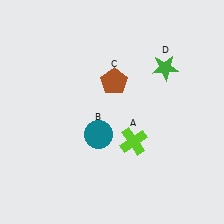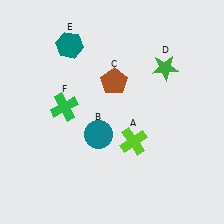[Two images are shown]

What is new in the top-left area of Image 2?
A green cross (F) was added in the top-left area of Image 2.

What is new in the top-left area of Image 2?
A teal hexagon (E) was added in the top-left area of Image 2.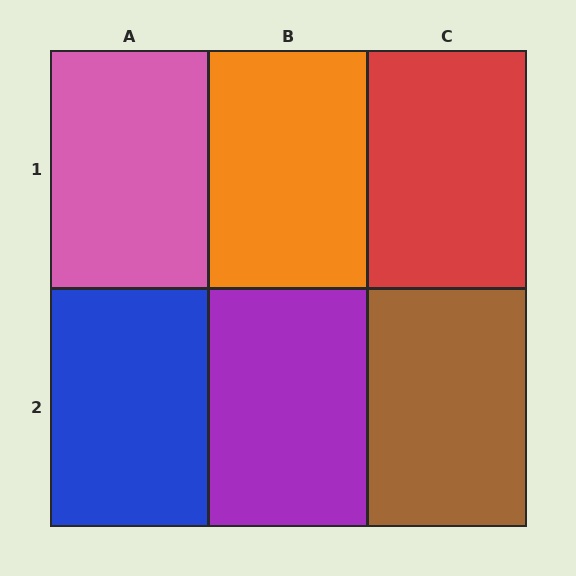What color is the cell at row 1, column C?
Red.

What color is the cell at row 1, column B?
Orange.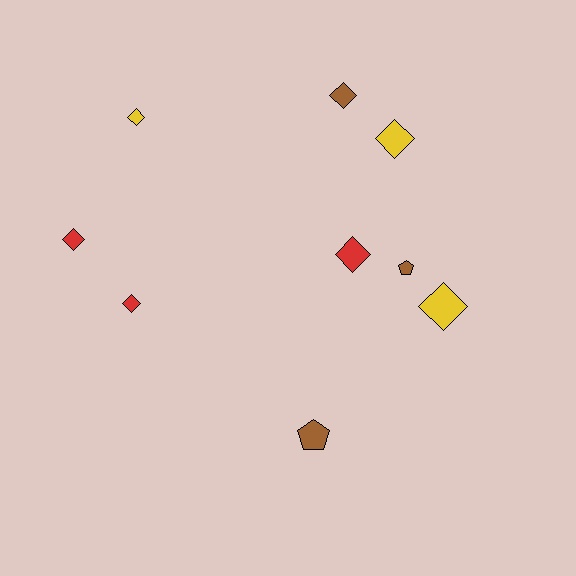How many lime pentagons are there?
There are no lime pentagons.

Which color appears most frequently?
Brown, with 3 objects.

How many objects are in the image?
There are 9 objects.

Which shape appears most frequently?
Diamond, with 7 objects.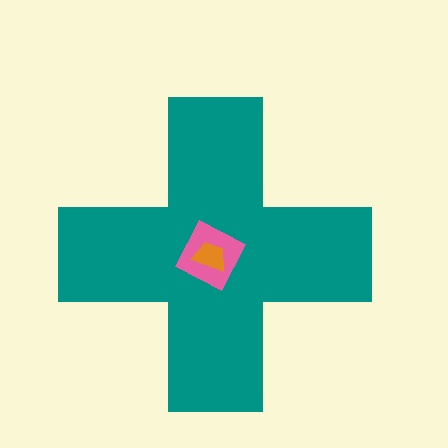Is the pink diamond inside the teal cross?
Yes.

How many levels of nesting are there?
3.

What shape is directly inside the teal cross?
The pink diamond.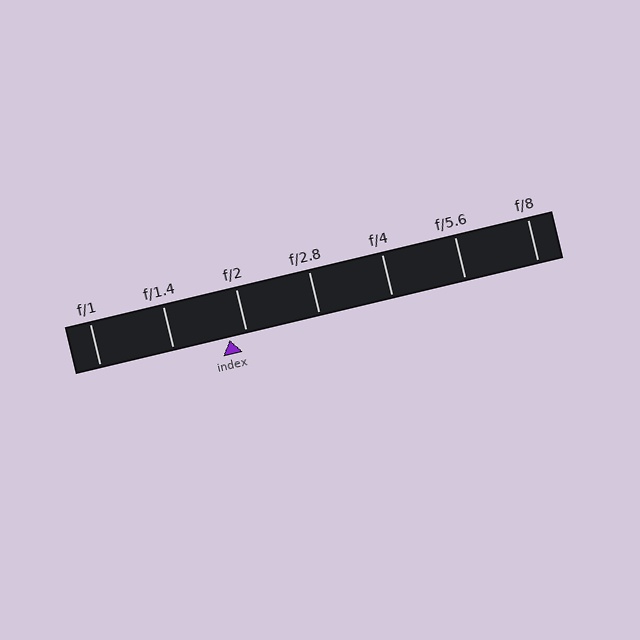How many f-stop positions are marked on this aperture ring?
There are 7 f-stop positions marked.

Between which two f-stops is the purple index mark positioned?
The index mark is between f/1.4 and f/2.